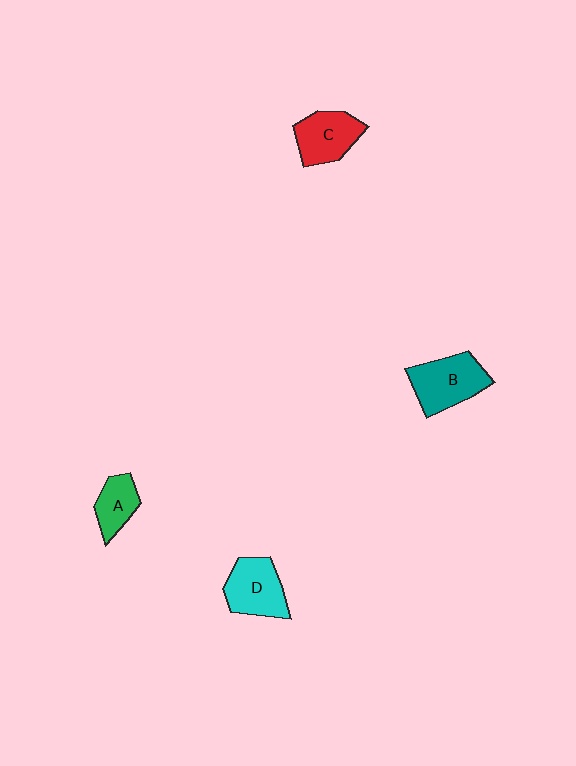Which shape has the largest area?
Shape B (teal).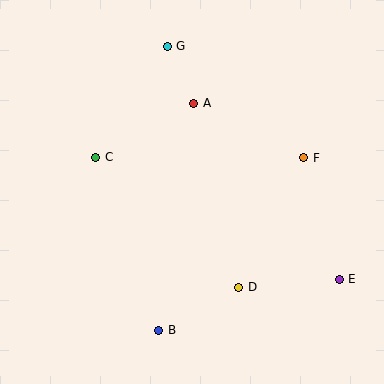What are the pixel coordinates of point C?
Point C is at (95, 157).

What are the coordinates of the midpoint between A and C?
The midpoint between A and C is at (145, 130).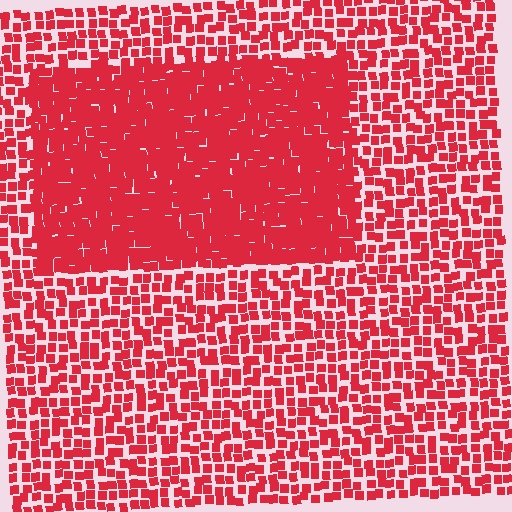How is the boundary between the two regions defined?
The boundary is defined by a change in element density (approximately 2.0x ratio). All elements are the same color, size, and shape.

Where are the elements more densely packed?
The elements are more densely packed inside the rectangle boundary.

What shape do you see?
I see a rectangle.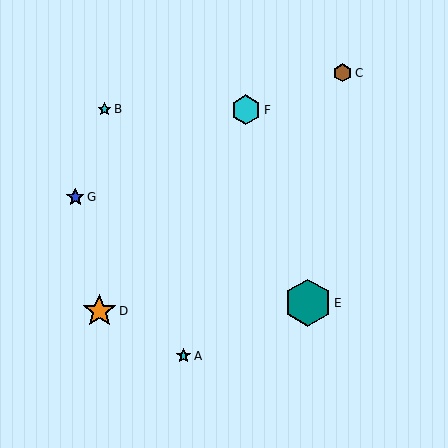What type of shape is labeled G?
Shape G is a blue star.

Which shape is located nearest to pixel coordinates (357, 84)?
The brown hexagon (labeled C) at (343, 73) is nearest to that location.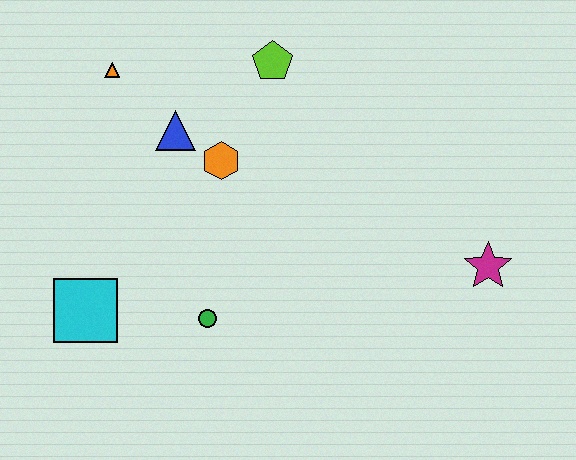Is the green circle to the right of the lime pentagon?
No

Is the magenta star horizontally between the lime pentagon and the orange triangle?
No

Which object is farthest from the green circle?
The magenta star is farthest from the green circle.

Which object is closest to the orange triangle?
The blue triangle is closest to the orange triangle.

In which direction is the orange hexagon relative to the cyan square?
The orange hexagon is above the cyan square.